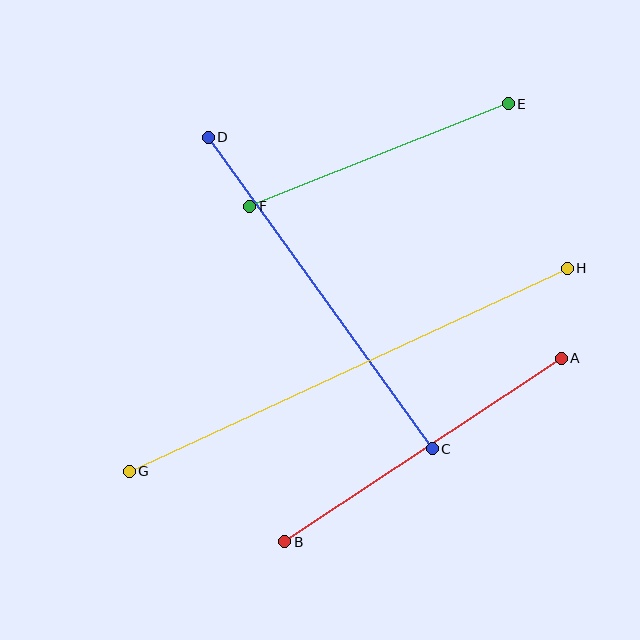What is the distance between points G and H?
The distance is approximately 483 pixels.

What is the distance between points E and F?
The distance is approximately 278 pixels.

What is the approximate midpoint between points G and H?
The midpoint is at approximately (348, 370) pixels.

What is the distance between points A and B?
The distance is approximately 332 pixels.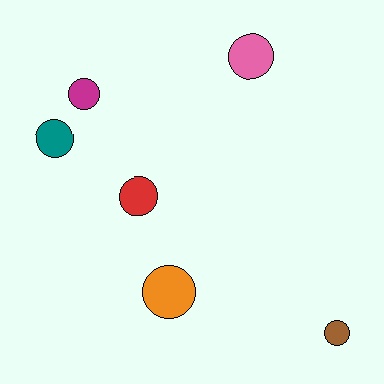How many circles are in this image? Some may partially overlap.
There are 6 circles.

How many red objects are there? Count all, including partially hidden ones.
There is 1 red object.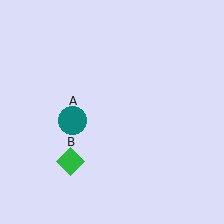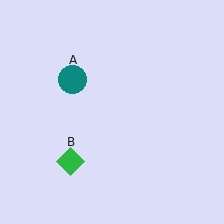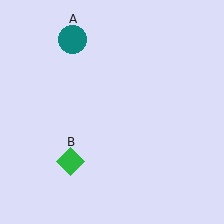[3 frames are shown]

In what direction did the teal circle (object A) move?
The teal circle (object A) moved up.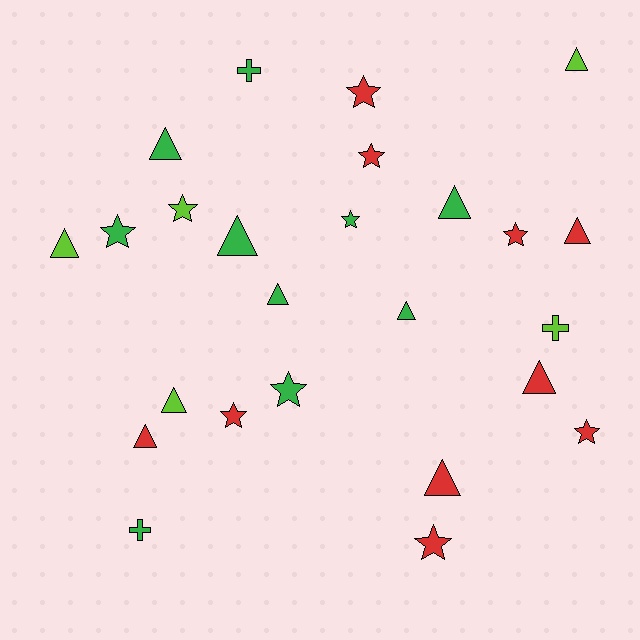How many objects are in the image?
There are 25 objects.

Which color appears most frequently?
Red, with 10 objects.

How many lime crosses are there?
There is 1 lime cross.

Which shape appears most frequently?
Triangle, with 12 objects.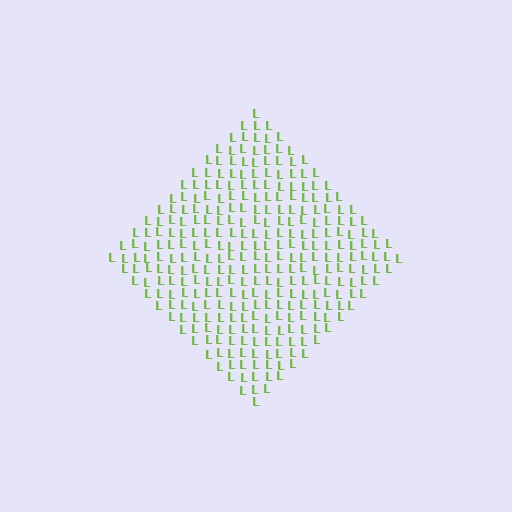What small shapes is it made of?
It is made of small letter L's.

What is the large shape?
The large shape is a diamond.